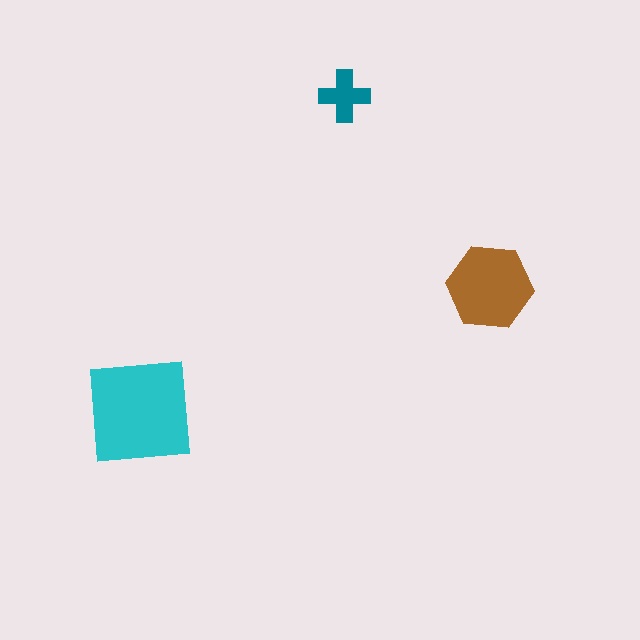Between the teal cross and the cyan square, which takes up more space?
The cyan square.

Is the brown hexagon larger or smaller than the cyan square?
Smaller.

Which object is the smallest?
The teal cross.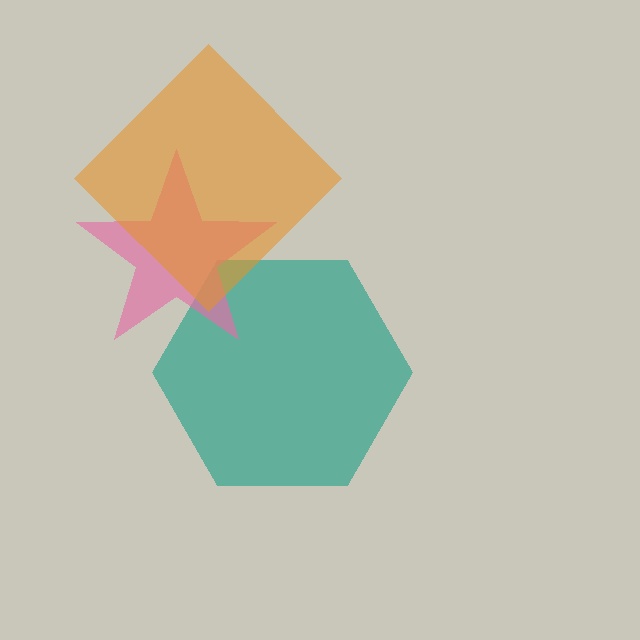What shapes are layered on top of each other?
The layered shapes are: a teal hexagon, a pink star, an orange diamond.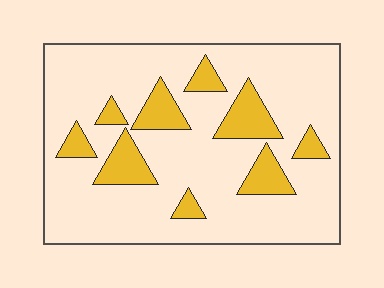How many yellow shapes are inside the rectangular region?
9.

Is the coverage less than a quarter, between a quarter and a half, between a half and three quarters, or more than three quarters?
Less than a quarter.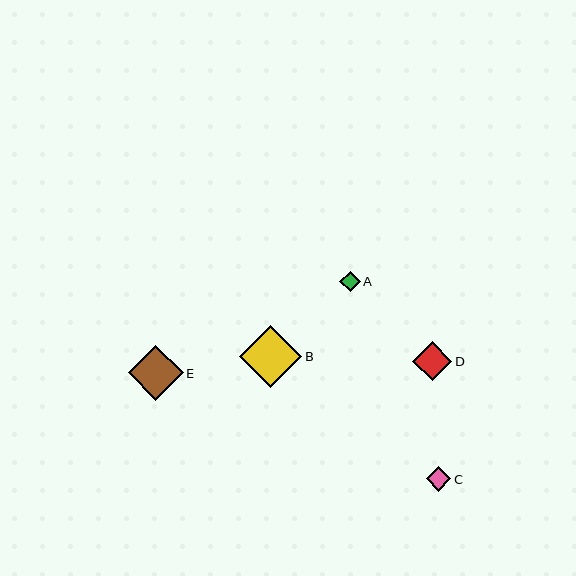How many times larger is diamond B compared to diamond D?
Diamond B is approximately 1.6 times the size of diamond D.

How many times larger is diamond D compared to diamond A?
Diamond D is approximately 1.9 times the size of diamond A.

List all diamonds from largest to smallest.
From largest to smallest: B, E, D, C, A.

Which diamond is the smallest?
Diamond A is the smallest with a size of approximately 20 pixels.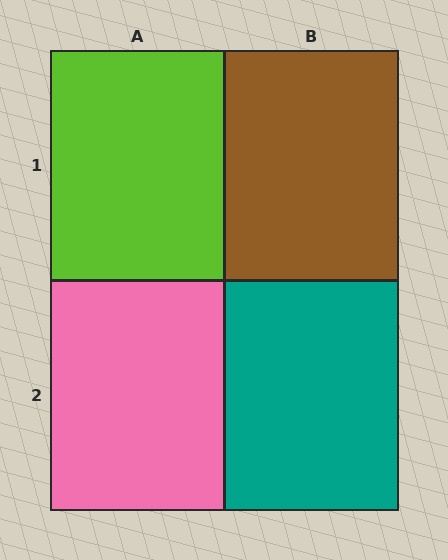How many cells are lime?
1 cell is lime.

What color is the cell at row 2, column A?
Pink.